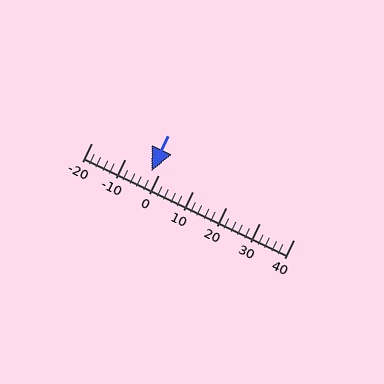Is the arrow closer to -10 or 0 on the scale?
The arrow is closer to 0.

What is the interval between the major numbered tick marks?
The major tick marks are spaced 10 units apart.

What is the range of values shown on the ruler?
The ruler shows values from -20 to 40.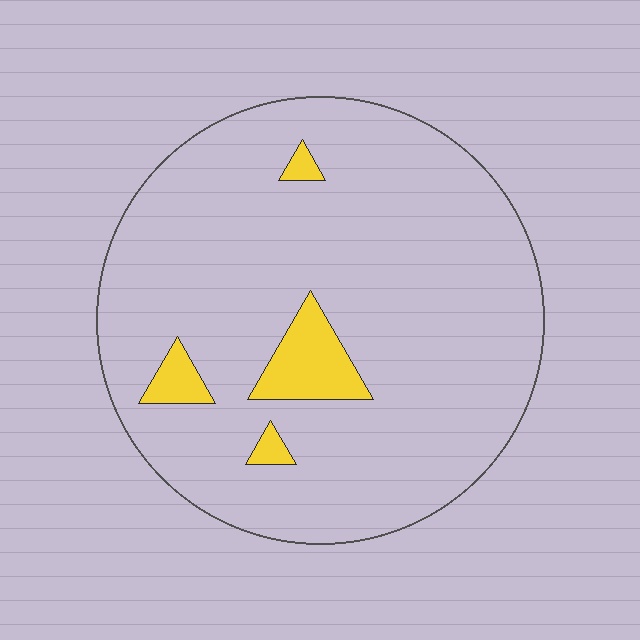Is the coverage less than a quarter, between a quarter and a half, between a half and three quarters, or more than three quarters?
Less than a quarter.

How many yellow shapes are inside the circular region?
4.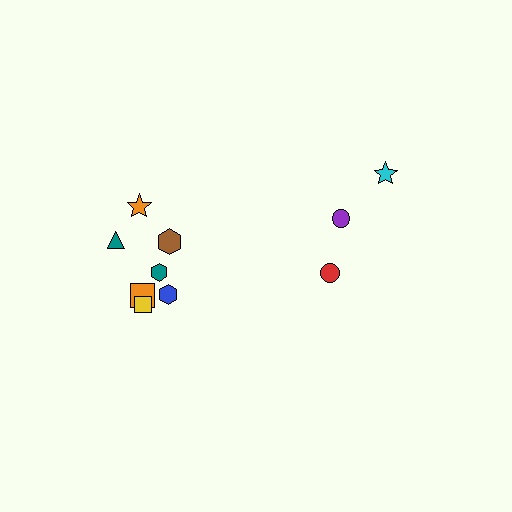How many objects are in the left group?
There are 7 objects.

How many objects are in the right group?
There are 3 objects.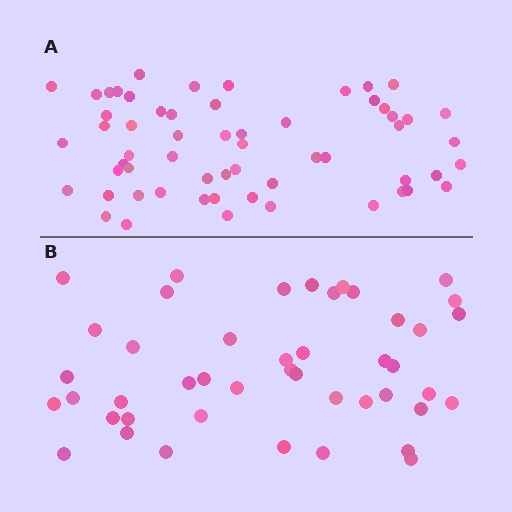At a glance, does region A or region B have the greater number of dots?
Region A (the top region) has more dots.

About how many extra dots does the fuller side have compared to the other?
Region A has approximately 15 more dots than region B.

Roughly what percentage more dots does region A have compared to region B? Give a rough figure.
About 30% more.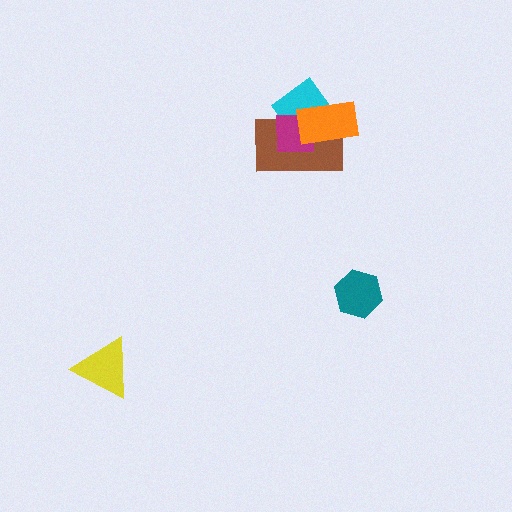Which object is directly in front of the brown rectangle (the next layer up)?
The cyan diamond is directly in front of the brown rectangle.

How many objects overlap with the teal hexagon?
0 objects overlap with the teal hexagon.